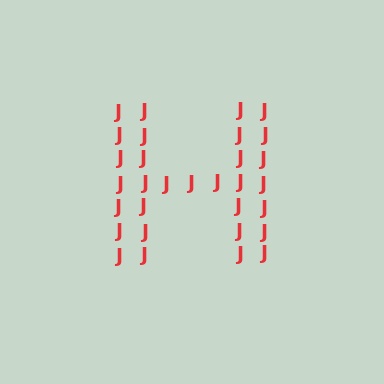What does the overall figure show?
The overall figure shows the letter H.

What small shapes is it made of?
It is made of small letter J's.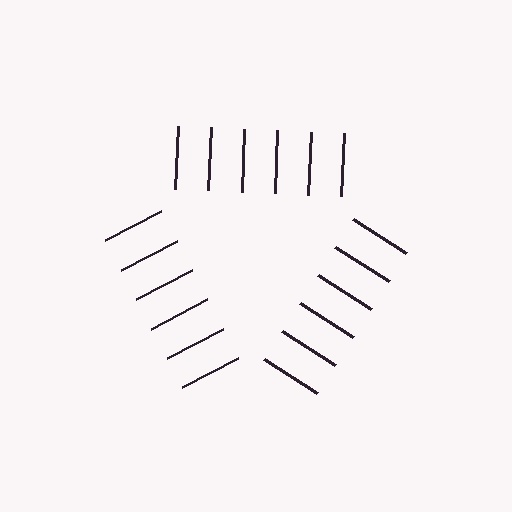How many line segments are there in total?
18 — 6 along each of the 3 edges.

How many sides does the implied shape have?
3 sides — the line-ends trace a triangle.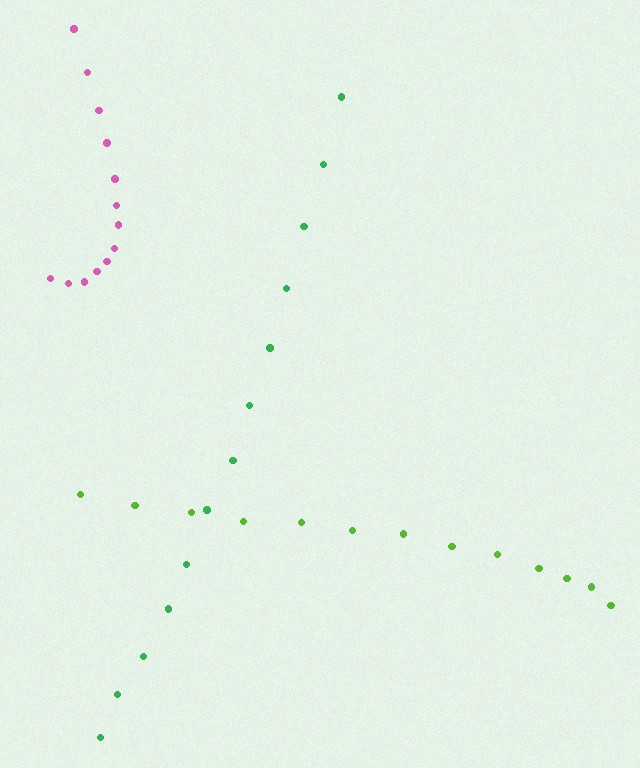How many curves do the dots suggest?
There are 3 distinct paths.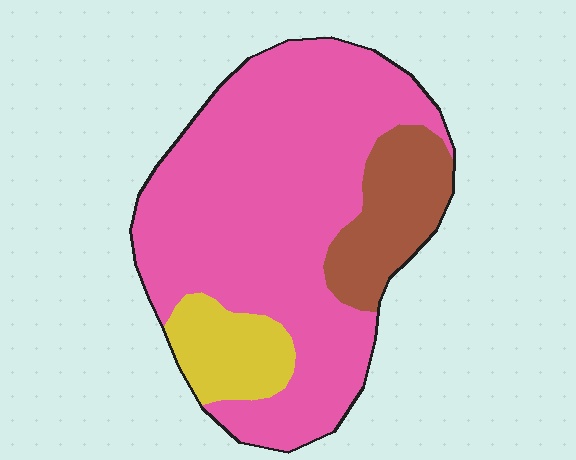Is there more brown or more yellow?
Brown.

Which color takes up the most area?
Pink, at roughly 75%.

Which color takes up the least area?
Yellow, at roughly 10%.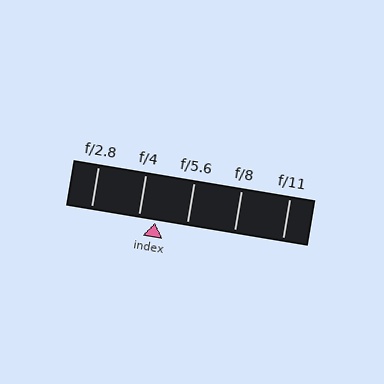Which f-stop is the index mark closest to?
The index mark is closest to f/4.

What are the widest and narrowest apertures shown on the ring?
The widest aperture shown is f/2.8 and the narrowest is f/11.